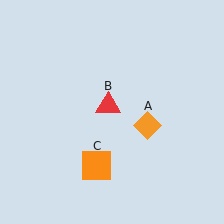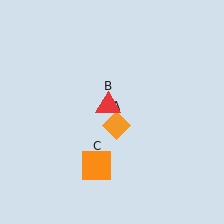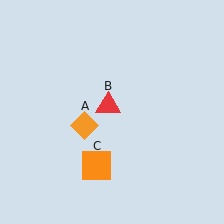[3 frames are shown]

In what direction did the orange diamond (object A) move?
The orange diamond (object A) moved left.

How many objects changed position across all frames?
1 object changed position: orange diamond (object A).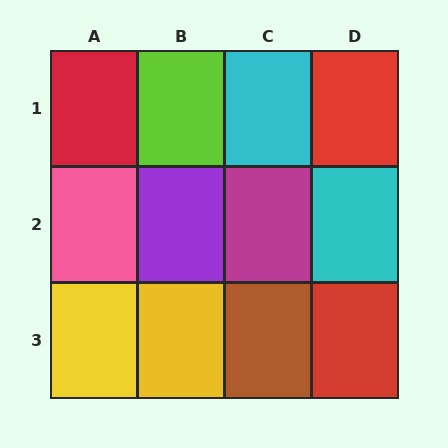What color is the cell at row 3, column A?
Yellow.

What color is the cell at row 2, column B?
Purple.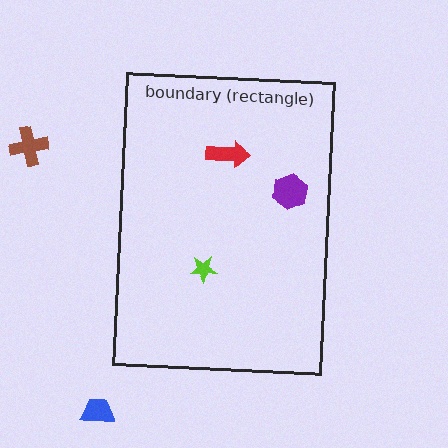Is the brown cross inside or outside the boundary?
Outside.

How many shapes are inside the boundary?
3 inside, 2 outside.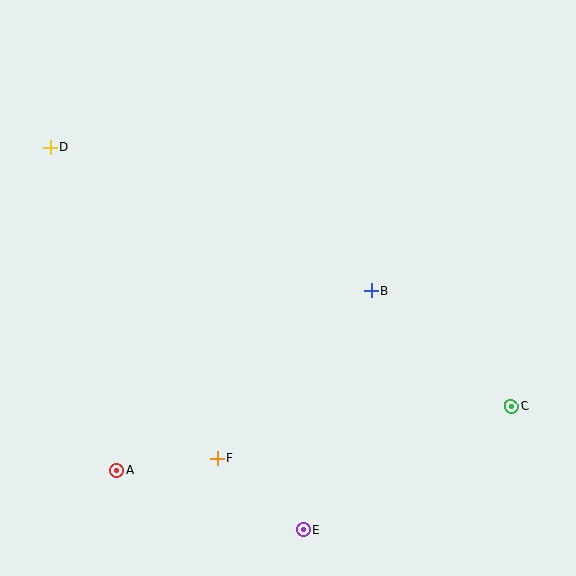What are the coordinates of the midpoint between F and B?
The midpoint between F and B is at (294, 374).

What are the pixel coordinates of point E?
Point E is at (303, 529).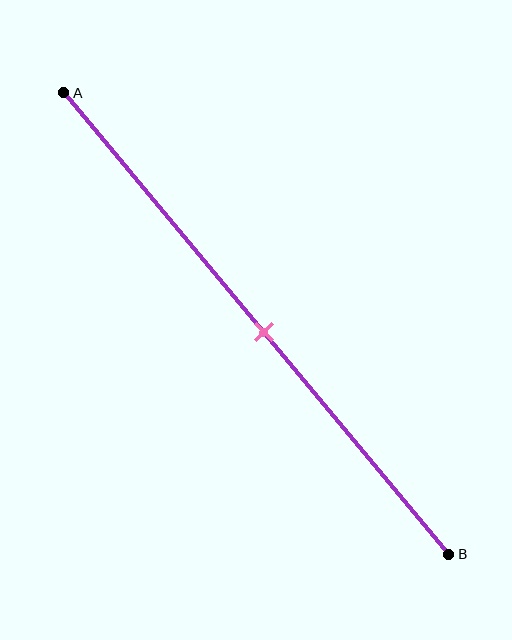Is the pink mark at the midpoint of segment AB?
Yes, the mark is approximately at the midpoint.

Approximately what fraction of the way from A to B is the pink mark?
The pink mark is approximately 50% of the way from A to B.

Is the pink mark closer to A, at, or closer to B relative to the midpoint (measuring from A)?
The pink mark is approximately at the midpoint of segment AB.